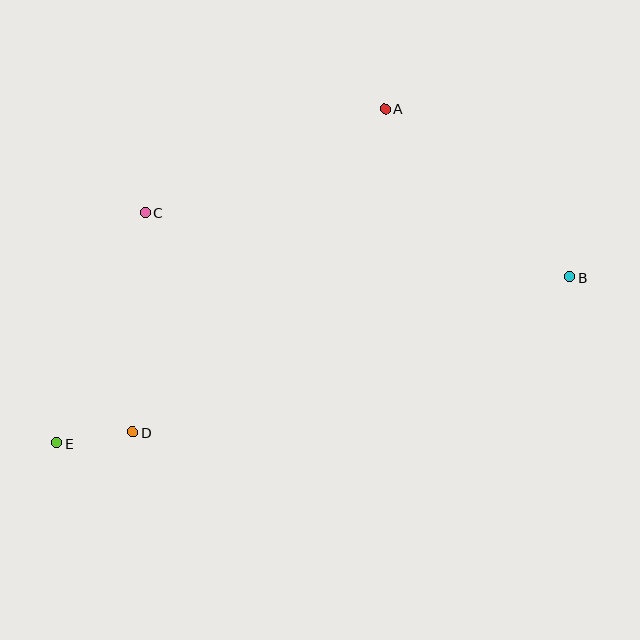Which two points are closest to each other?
Points D and E are closest to each other.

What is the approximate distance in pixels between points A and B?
The distance between A and B is approximately 250 pixels.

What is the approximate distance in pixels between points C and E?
The distance between C and E is approximately 247 pixels.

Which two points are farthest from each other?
Points B and E are farthest from each other.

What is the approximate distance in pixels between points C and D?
The distance between C and D is approximately 220 pixels.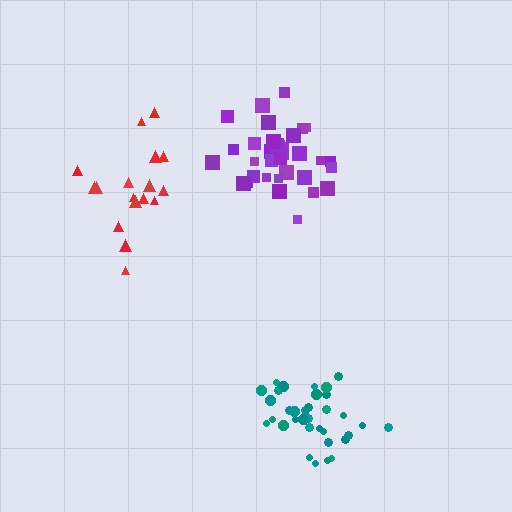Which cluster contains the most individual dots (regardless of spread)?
Purple (35).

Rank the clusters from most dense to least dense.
teal, purple, red.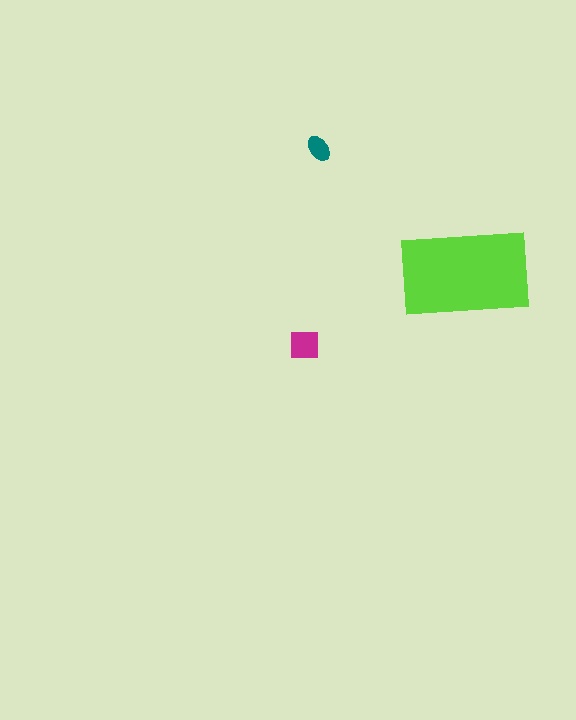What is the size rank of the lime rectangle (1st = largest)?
1st.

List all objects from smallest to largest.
The teal ellipse, the magenta square, the lime rectangle.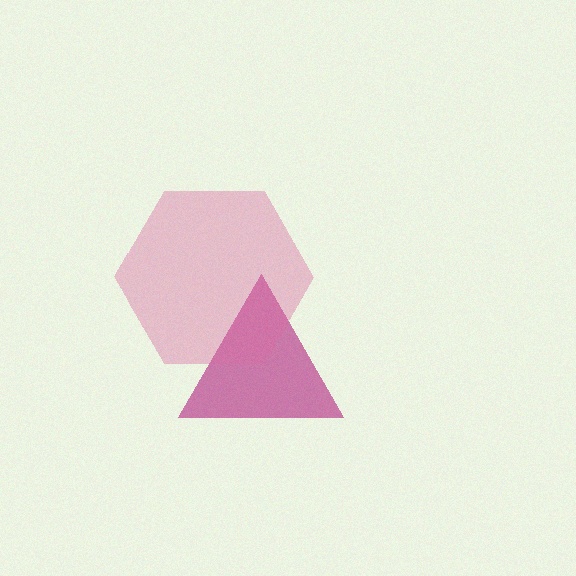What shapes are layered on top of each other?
The layered shapes are: a magenta triangle, a pink hexagon.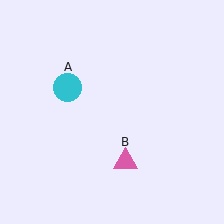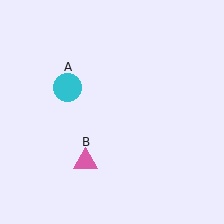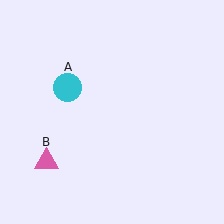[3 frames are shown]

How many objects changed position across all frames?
1 object changed position: pink triangle (object B).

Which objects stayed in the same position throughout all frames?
Cyan circle (object A) remained stationary.